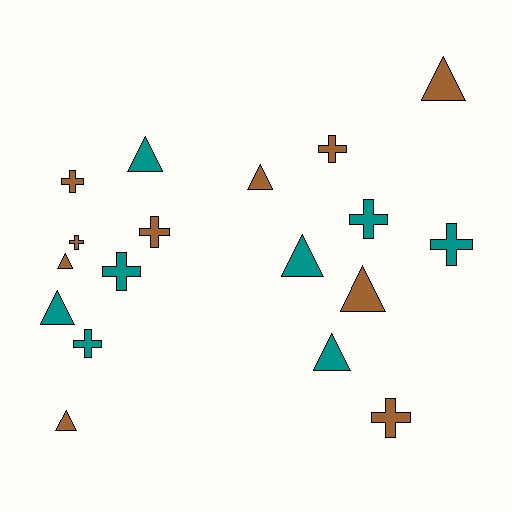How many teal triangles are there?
There are 4 teal triangles.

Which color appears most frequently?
Brown, with 10 objects.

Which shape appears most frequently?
Triangle, with 9 objects.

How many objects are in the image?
There are 18 objects.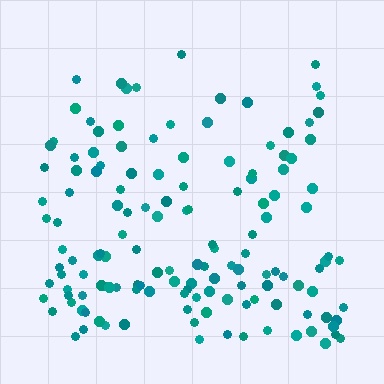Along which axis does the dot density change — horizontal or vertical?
Vertical.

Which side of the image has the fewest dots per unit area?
The top.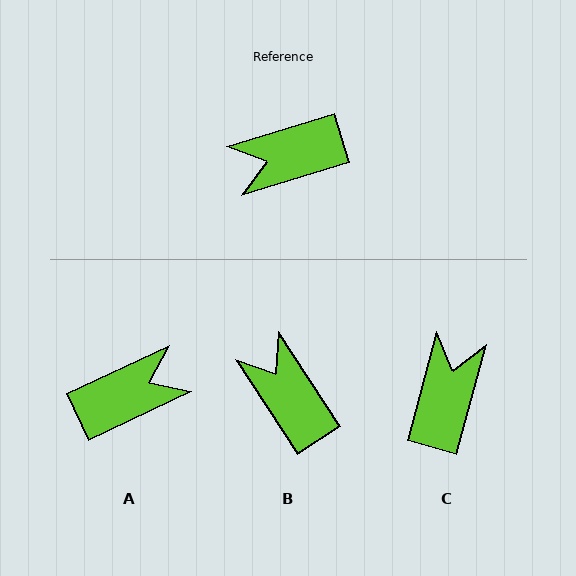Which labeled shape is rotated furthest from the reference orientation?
A, about 172 degrees away.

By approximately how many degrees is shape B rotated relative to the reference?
Approximately 74 degrees clockwise.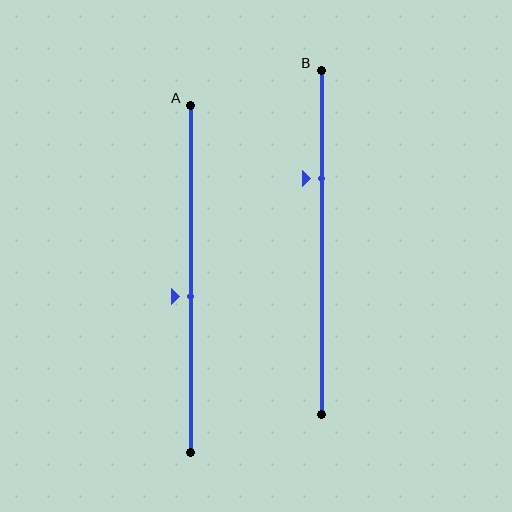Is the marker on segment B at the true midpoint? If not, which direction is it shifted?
No, the marker on segment B is shifted upward by about 19% of the segment length.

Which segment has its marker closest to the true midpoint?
Segment A has its marker closest to the true midpoint.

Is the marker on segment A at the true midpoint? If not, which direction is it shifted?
No, the marker on segment A is shifted downward by about 5% of the segment length.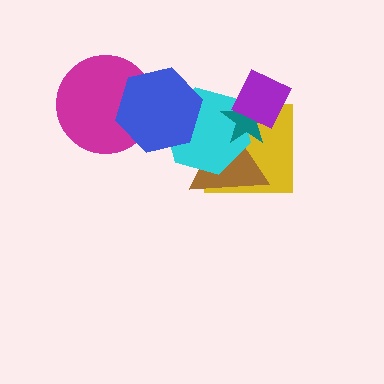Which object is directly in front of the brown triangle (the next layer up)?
The cyan hexagon is directly in front of the brown triangle.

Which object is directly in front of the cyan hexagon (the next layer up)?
The teal star is directly in front of the cyan hexagon.